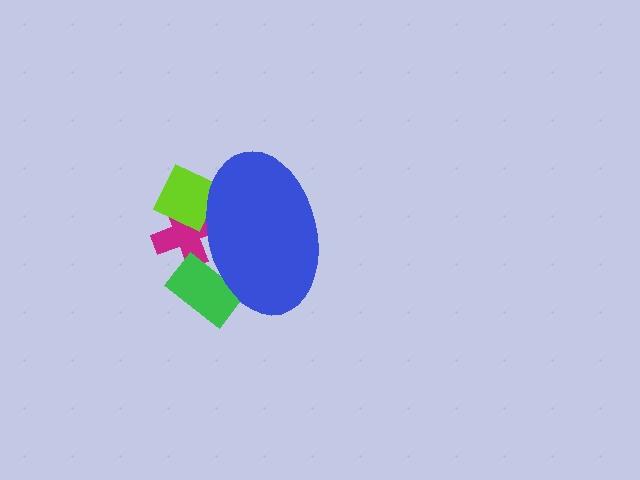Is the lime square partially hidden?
Yes, the lime square is partially hidden behind the blue ellipse.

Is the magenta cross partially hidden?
Yes, the magenta cross is partially hidden behind the blue ellipse.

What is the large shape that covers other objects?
A blue ellipse.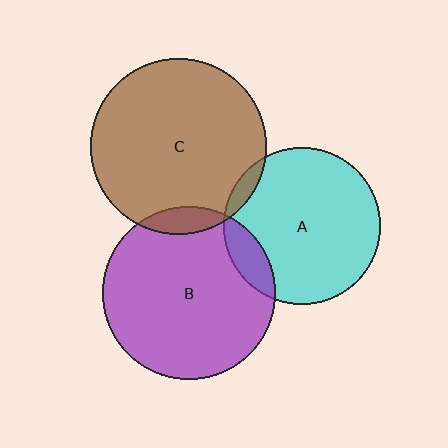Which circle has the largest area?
Circle C (brown).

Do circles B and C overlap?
Yes.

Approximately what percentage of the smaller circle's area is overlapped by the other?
Approximately 5%.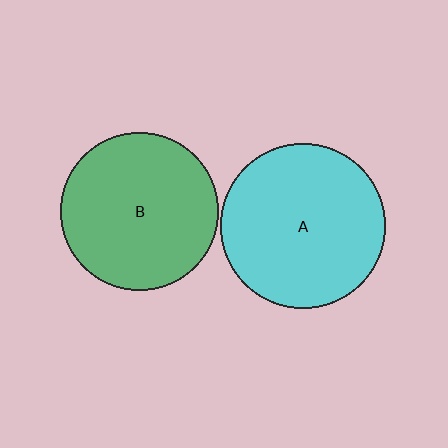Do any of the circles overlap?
No, none of the circles overlap.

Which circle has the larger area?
Circle A (cyan).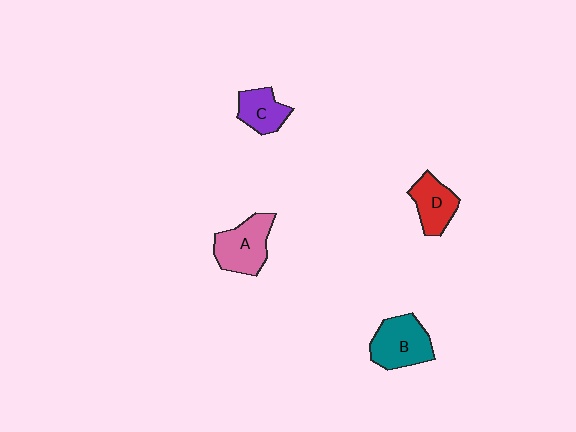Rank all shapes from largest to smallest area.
From largest to smallest: B (teal), A (pink), D (red), C (purple).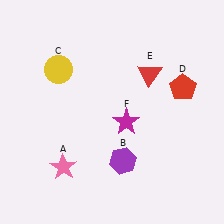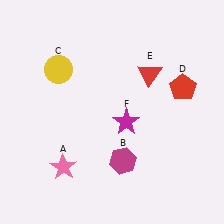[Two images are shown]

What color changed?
The hexagon (B) changed from purple in Image 1 to magenta in Image 2.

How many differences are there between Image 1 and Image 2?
There is 1 difference between the two images.